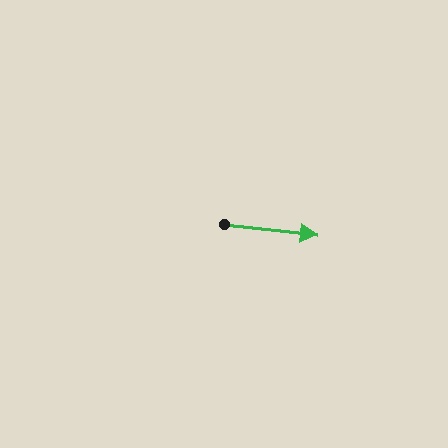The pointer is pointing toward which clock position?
Roughly 3 o'clock.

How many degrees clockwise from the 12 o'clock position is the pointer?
Approximately 97 degrees.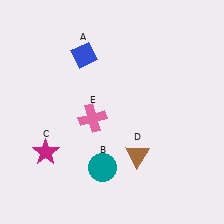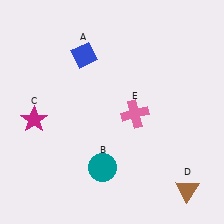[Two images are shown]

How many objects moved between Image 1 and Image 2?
3 objects moved between the two images.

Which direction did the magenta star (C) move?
The magenta star (C) moved up.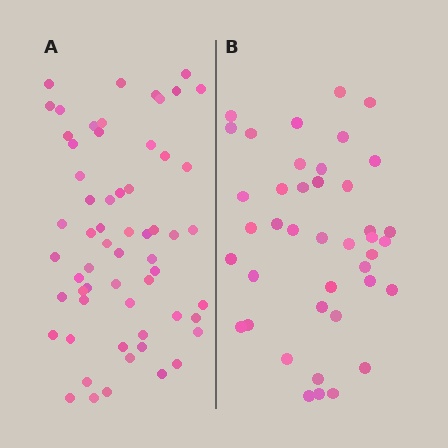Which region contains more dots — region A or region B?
Region A (the left region) has more dots.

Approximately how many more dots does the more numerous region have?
Region A has approximately 20 more dots than region B.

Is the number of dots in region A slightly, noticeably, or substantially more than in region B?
Region A has substantially more. The ratio is roughly 1.5 to 1.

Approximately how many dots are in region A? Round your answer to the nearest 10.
About 60 dots.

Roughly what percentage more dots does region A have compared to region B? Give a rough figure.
About 45% more.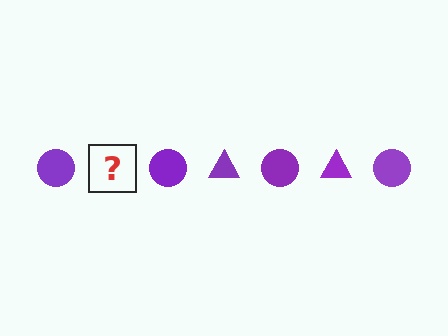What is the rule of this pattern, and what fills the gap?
The rule is that the pattern cycles through circle, triangle shapes in purple. The gap should be filled with a purple triangle.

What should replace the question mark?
The question mark should be replaced with a purple triangle.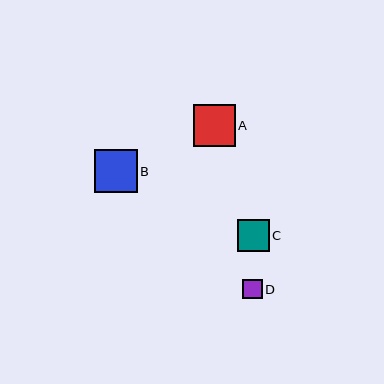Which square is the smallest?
Square D is the smallest with a size of approximately 20 pixels.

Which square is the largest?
Square B is the largest with a size of approximately 43 pixels.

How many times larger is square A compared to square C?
Square A is approximately 1.3 times the size of square C.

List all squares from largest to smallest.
From largest to smallest: B, A, C, D.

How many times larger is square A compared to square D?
Square A is approximately 2.1 times the size of square D.